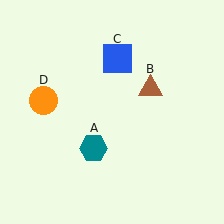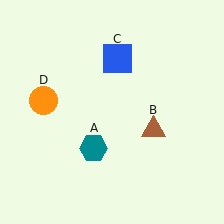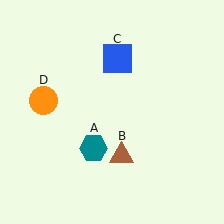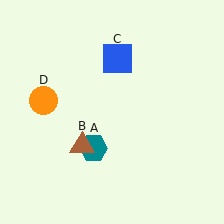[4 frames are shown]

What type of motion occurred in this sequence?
The brown triangle (object B) rotated clockwise around the center of the scene.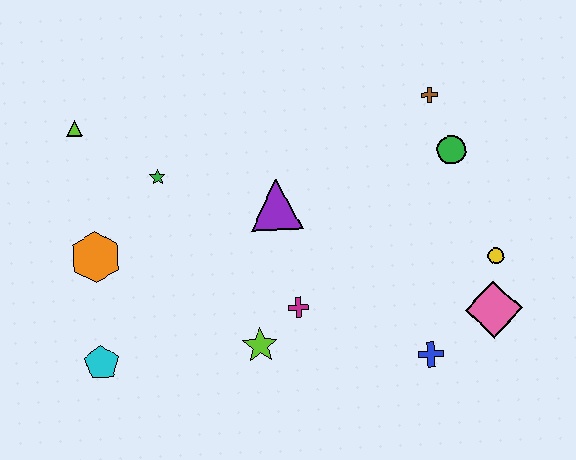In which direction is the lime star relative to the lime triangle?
The lime star is below the lime triangle.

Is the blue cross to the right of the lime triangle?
Yes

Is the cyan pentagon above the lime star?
No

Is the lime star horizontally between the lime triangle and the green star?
No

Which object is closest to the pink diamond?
The yellow circle is closest to the pink diamond.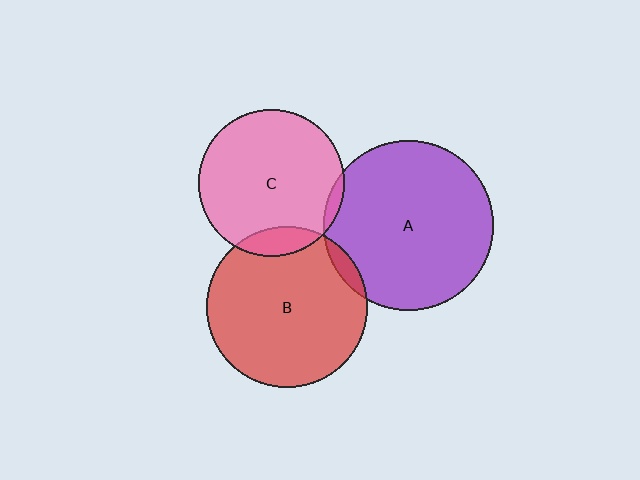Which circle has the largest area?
Circle A (purple).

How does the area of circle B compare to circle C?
Approximately 1.2 times.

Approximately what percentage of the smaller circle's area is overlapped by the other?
Approximately 5%.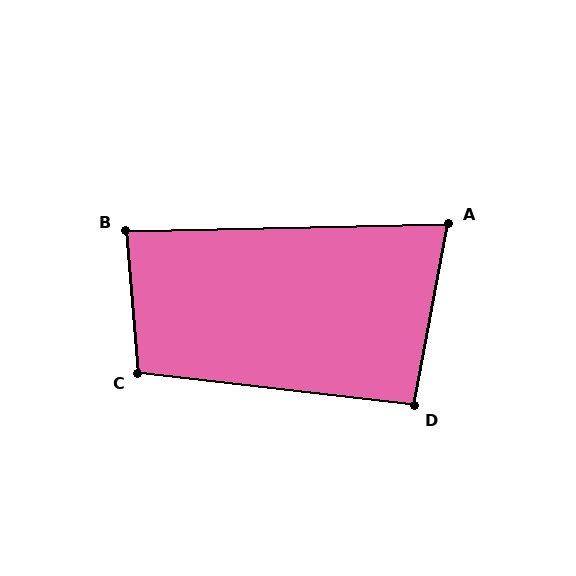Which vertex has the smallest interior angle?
A, at approximately 78 degrees.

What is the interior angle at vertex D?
Approximately 94 degrees (approximately right).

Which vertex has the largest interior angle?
C, at approximately 102 degrees.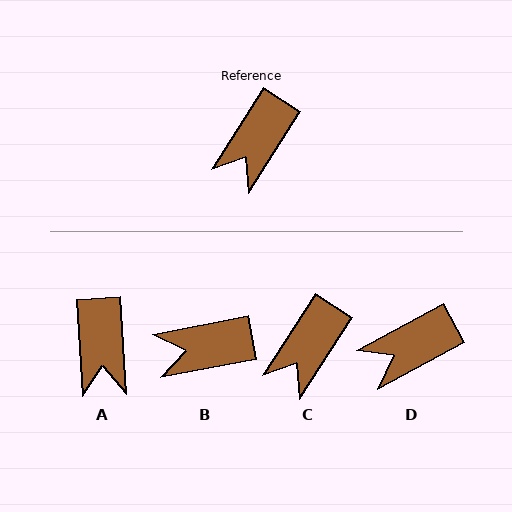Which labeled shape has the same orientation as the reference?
C.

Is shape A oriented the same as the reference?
No, it is off by about 36 degrees.